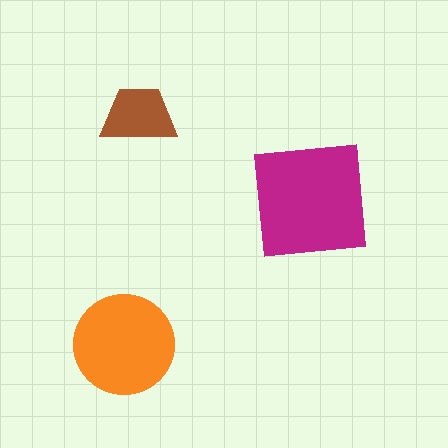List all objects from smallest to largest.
The brown trapezoid, the orange circle, the magenta square.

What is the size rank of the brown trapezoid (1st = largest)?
3rd.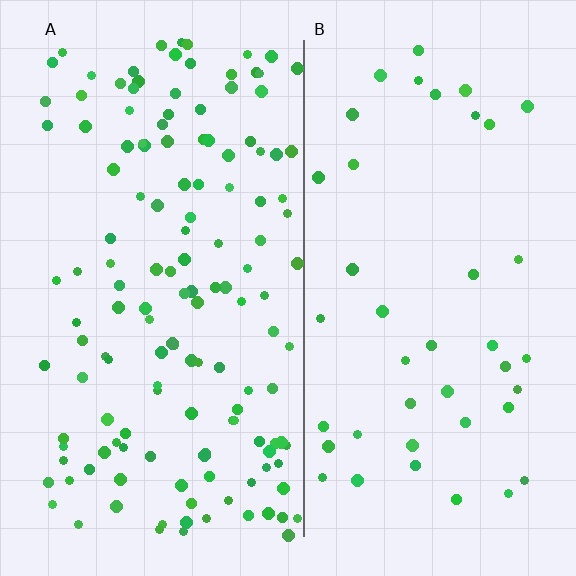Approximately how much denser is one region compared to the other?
Approximately 3.3× — region A over region B.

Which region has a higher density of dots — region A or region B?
A (the left).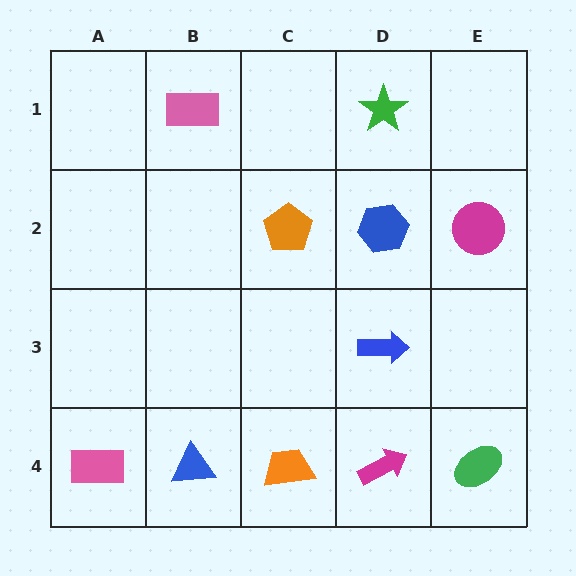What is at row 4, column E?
A green ellipse.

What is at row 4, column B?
A blue triangle.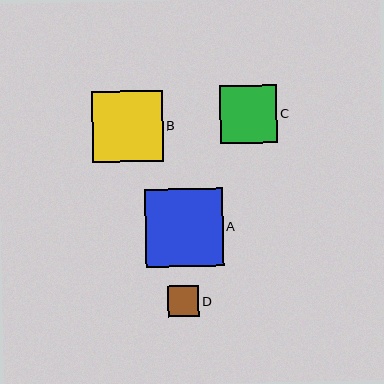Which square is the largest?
Square A is the largest with a size of approximately 77 pixels.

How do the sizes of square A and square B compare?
Square A and square B are approximately the same size.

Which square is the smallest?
Square D is the smallest with a size of approximately 31 pixels.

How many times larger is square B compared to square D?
Square B is approximately 2.3 times the size of square D.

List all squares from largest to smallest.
From largest to smallest: A, B, C, D.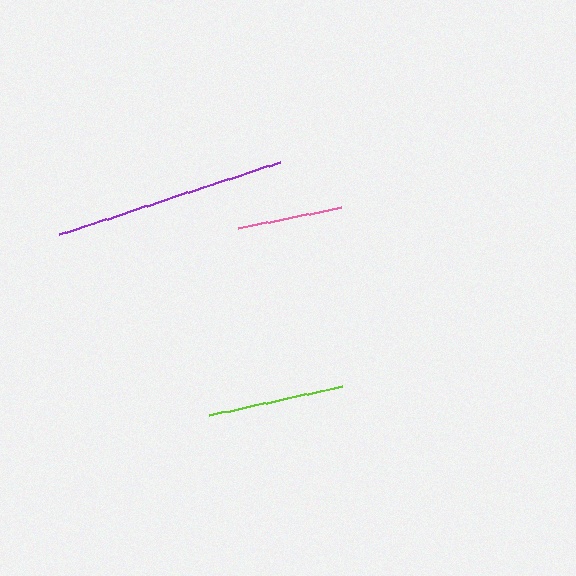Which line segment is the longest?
The purple line is the longest at approximately 232 pixels.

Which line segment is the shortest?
The pink line is the shortest at approximately 104 pixels.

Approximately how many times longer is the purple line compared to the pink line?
The purple line is approximately 2.2 times the length of the pink line.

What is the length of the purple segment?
The purple segment is approximately 232 pixels long.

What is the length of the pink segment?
The pink segment is approximately 104 pixels long.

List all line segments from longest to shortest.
From longest to shortest: purple, lime, pink.